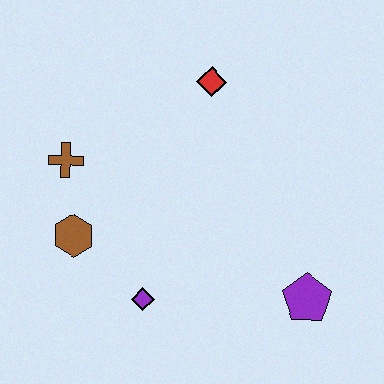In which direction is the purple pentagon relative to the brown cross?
The purple pentagon is to the right of the brown cross.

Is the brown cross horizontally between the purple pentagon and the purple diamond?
No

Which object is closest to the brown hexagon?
The brown cross is closest to the brown hexagon.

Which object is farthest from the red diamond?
The purple pentagon is farthest from the red diamond.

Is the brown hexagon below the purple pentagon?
No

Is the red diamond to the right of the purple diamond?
Yes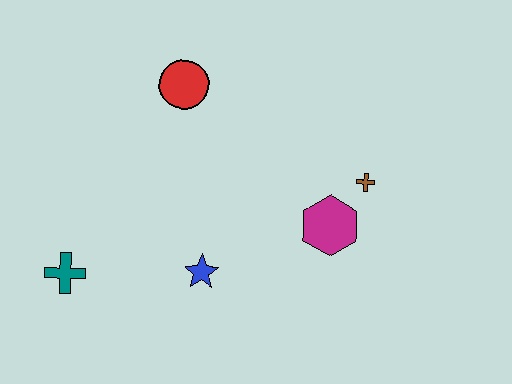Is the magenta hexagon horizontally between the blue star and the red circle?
No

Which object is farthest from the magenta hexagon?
The teal cross is farthest from the magenta hexagon.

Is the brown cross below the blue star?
No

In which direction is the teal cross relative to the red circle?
The teal cross is below the red circle.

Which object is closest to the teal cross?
The blue star is closest to the teal cross.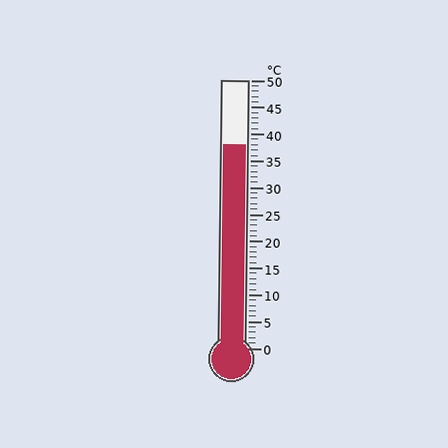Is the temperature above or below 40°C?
The temperature is below 40°C.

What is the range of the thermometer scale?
The thermometer scale ranges from 0°C to 50°C.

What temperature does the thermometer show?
The thermometer shows approximately 38°C.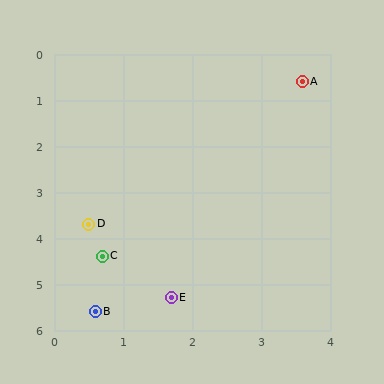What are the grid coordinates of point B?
Point B is at approximately (0.6, 5.6).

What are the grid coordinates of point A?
Point A is at approximately (3.6, 0.6).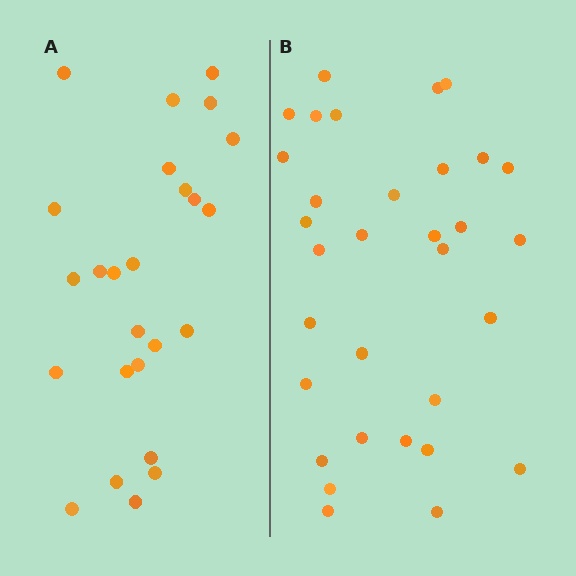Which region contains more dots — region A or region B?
Region B (the right region) has more dots.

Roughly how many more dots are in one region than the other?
Region B has roughly 8 or so more dots than region A.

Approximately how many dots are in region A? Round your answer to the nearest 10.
About 20 dots. (The exact count is 25, which rounds to 20.)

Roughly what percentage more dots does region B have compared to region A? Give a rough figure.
About 30% more.